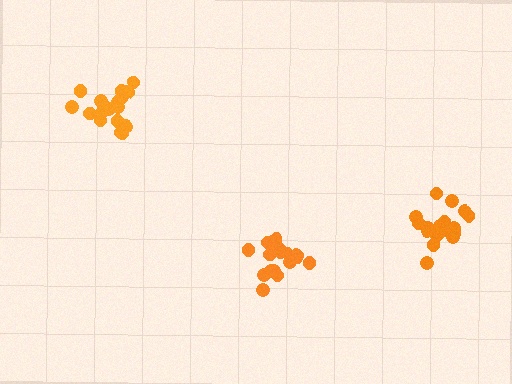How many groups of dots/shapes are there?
There are 3 groups.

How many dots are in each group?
Group 1: 17 dots, Group 2: 19 dots, Group 3: 18 dots (54 total).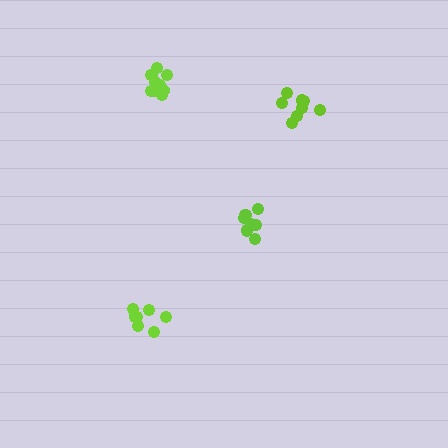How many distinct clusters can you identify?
There are 4 distinct clusters.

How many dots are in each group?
Group 1: 7 dots, Group 2: 8 dots, Group 3: 7 dots, Group 4: 10 dots (32 total).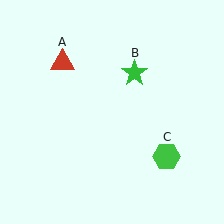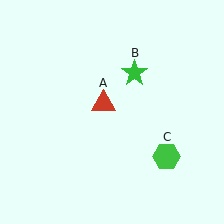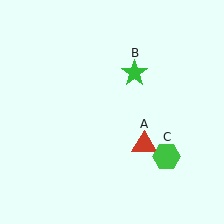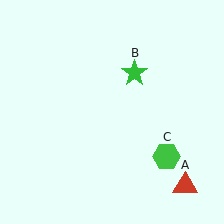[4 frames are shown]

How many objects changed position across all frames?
1 object changed position: red triangle (object A).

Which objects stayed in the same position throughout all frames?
Green star (object B) and green hexagon (object C) remained stationary.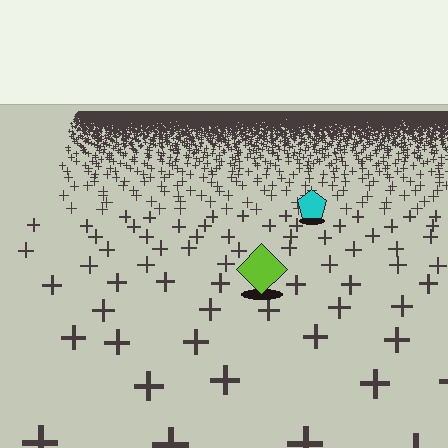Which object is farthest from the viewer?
The cyan pentagon is farthest from the viewer. It appears smaller and the ground texture around it is denser.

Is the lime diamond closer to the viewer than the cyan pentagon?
Yes. The lime diamond is closer — you can tell from the texture gradient: the ground texture is coarser near it.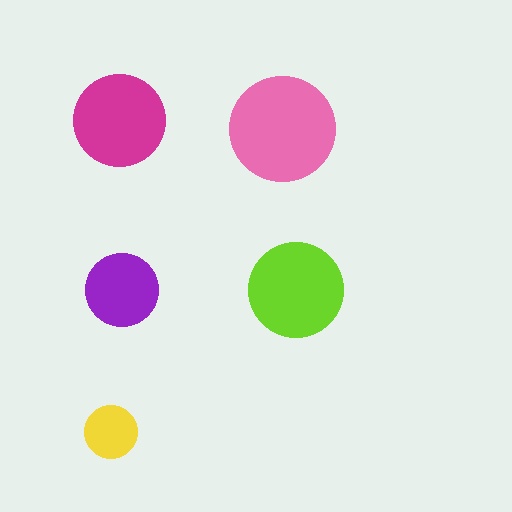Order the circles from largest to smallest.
the pink one, the lime one, the magenta one, the purple one, the yellow one.